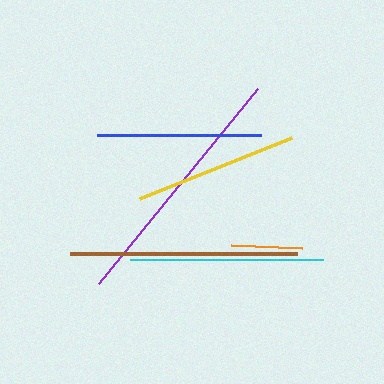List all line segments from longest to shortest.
From longest to shortest: purple, brown, cyan, blue, yellow, orange.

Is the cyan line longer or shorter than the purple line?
The purple line is longer than the cyan line.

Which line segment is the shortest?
The orange line is the shortest at approximately 70 pixels.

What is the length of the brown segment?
The brown segment is approximately 228 pixels long.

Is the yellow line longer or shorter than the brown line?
The brown line is longer than the yellow line.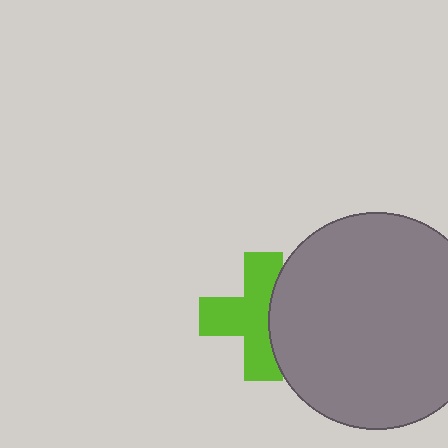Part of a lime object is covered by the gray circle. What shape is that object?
It is a cross.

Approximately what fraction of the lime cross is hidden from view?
Roughly 33% of the lime cross is hidden behind the gray circle.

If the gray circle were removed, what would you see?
You would see the complete lime cross.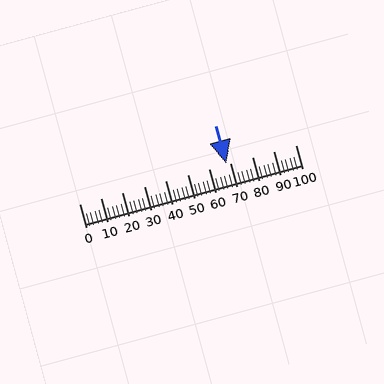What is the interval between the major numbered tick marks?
The major tick marks are spaced 10 units apart.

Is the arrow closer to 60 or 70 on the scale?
The arrow is closer to 70.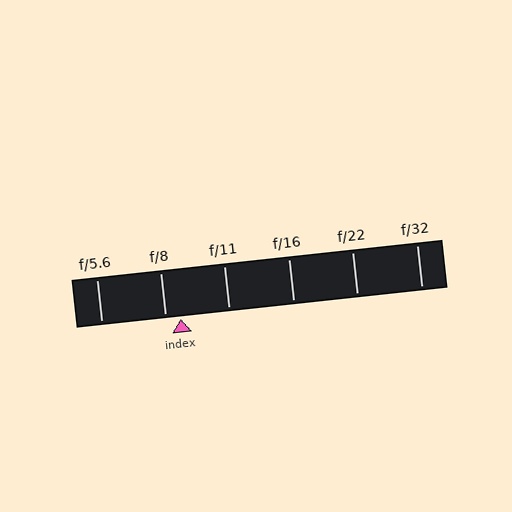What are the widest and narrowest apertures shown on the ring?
The widest aperture shown is f/5.6 and the narrowest is f/32.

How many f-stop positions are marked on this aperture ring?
There are 6 f-stop positions marked.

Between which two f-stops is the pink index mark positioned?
The index mark is between f/8 and f/11.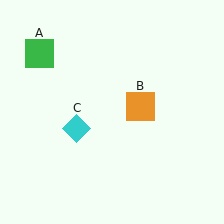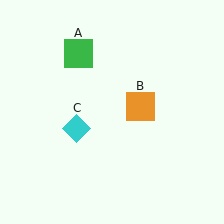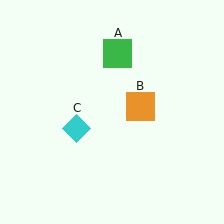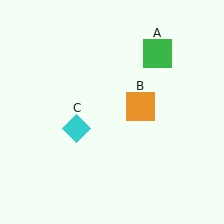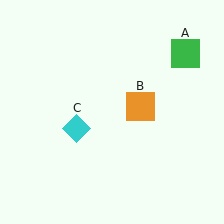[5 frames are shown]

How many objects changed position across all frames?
1 object changed position: green square (object A).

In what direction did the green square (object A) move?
The green square (object A) moved right.